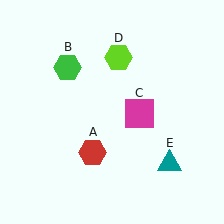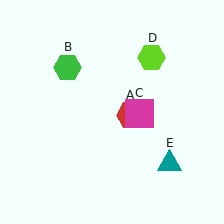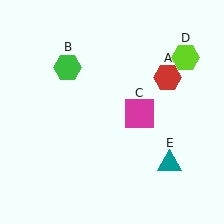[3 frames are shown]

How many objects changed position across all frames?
2 objects changed position: red hexagon (object A), lime hexagon (object D).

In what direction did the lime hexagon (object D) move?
The lime hexagon (object D) moved right.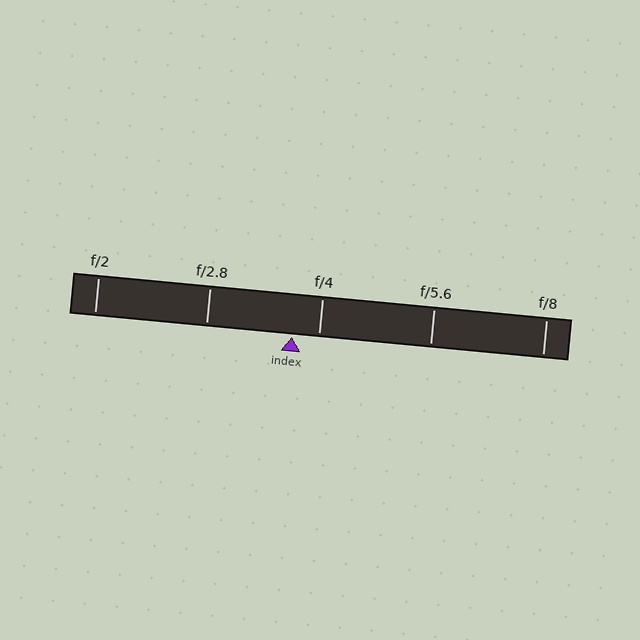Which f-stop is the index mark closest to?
The index mark is closest to f/4.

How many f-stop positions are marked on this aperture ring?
There are 5 f-stop positions marked.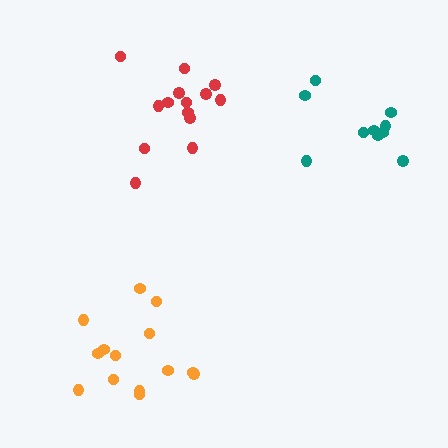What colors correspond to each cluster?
The clusters are colored: red, orange, teal.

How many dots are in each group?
Group 1: 14 dots, Group 2: 14 dots, Group 3: 10 dots (38 total).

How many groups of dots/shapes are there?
There are 3 groups.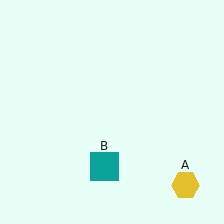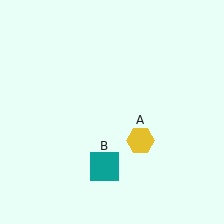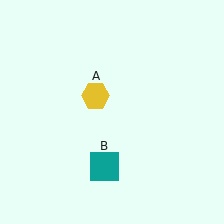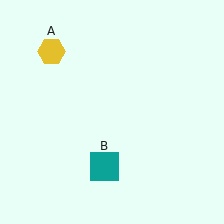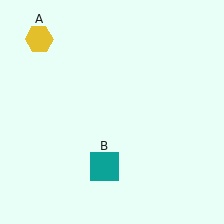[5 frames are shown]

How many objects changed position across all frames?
1 object changed position: yellow hexagon (object A).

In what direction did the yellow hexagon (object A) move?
The yellow hexagon (object A) moved up and to the left.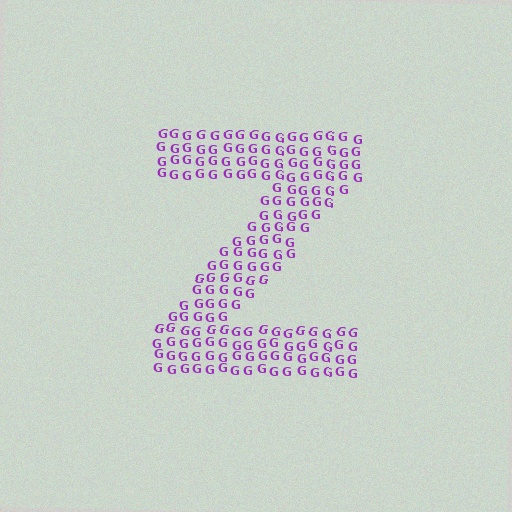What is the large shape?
The large shape is the letter Z.